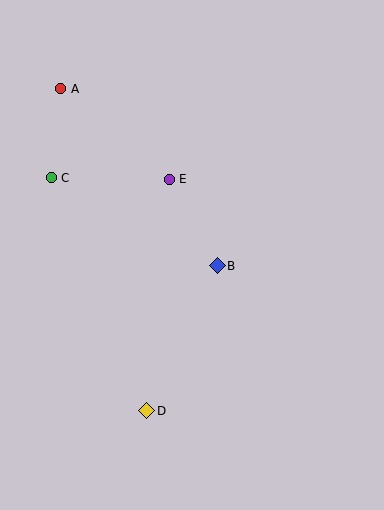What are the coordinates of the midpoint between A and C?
The midpoint between A and C is at (56, 133).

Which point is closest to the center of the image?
Point B at (217, 266) is closest to the center.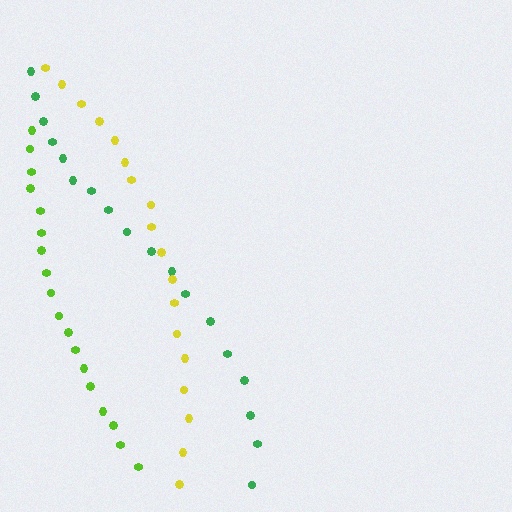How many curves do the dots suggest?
There are 3 distinct paths.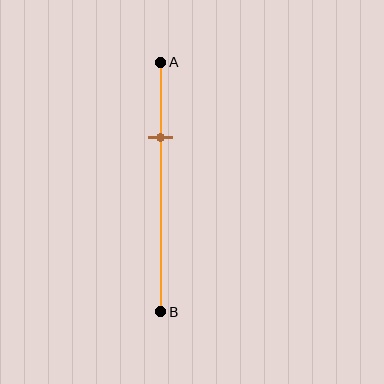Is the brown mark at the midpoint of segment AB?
No, the mark is at about 30% from A, not at the 50% midpoint.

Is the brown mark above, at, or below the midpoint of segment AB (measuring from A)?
The brown mark is above the midpoint of segment AB.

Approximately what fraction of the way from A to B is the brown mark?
The brown mark is approximately 30% of the way from A to B.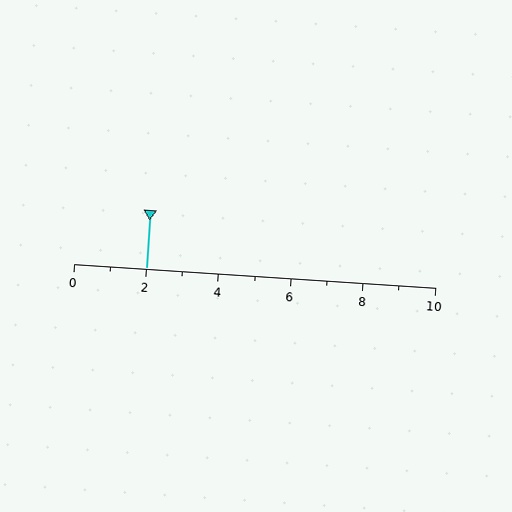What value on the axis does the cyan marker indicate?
The marker indicates approximately 2.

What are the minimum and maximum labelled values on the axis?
The axis runs from 0 to 10.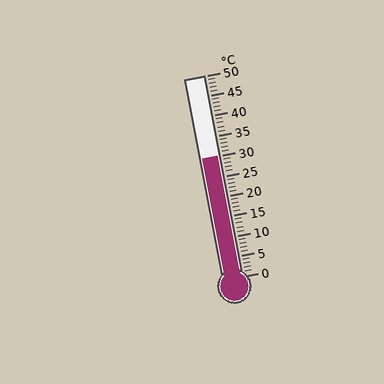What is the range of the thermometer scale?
The thermometer scale ranges from 0°C to 50°C.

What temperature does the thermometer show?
The thermometer shows approximately 30°C.